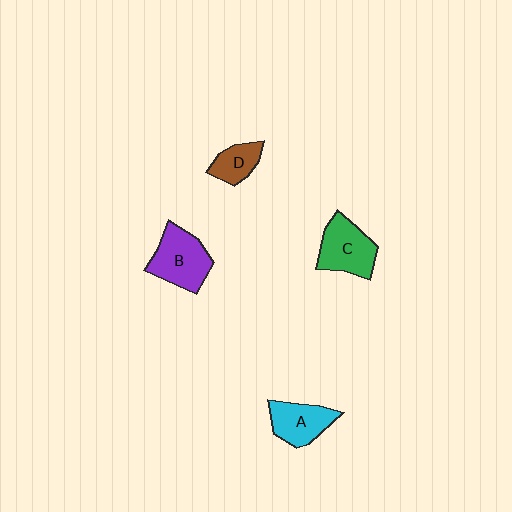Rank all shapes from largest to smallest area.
From largest to smallest: B (purple), C (green), A (cyan), D (brown).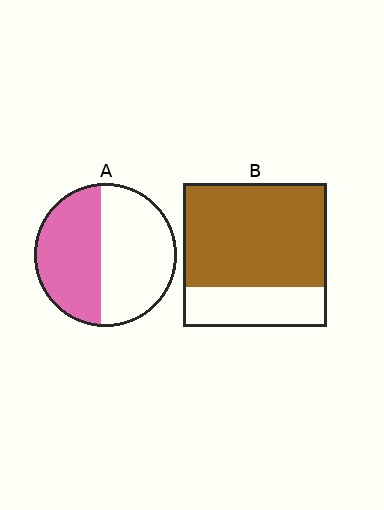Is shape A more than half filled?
No.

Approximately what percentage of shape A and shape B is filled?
A is approximately 45% and B is approximately 70%.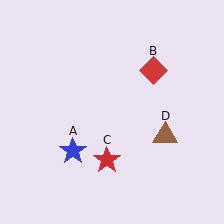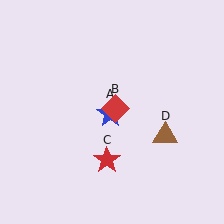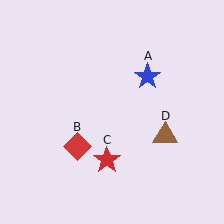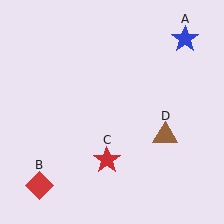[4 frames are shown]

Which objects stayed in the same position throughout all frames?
Red star (object C) and brown triangle (object D) remained stationary.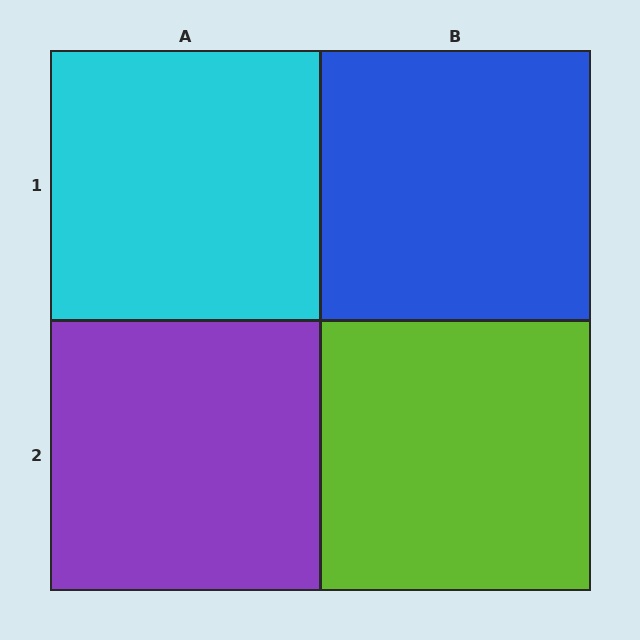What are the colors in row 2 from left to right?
Purple, lime.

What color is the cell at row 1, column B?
Blue.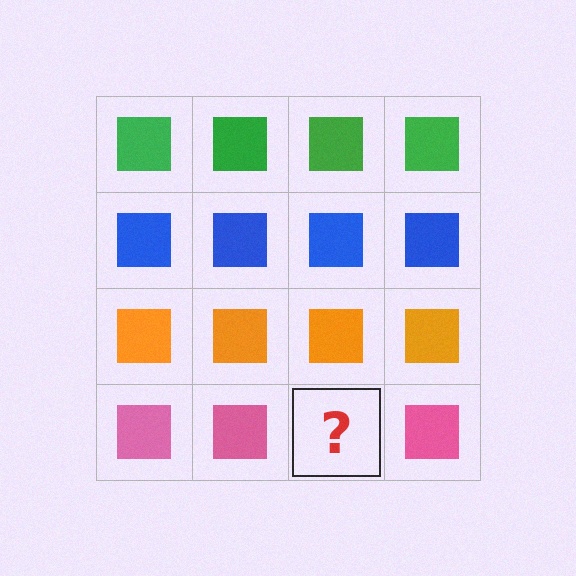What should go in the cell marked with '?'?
The missing cell should contain a pink square.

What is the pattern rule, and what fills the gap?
The rule is that each row has a consistent color. The gap should be filled with a pink square.